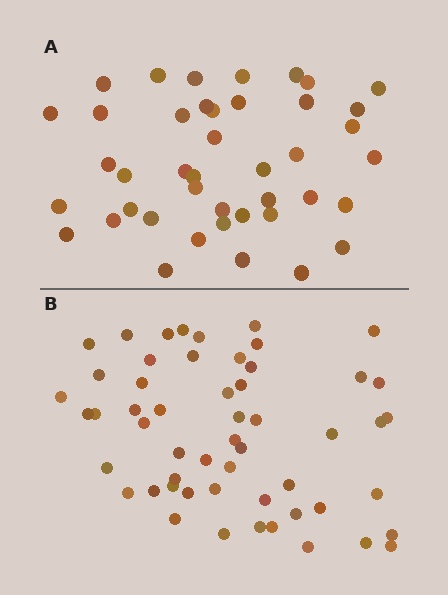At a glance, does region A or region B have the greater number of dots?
Region B (the bottom region) has more dots.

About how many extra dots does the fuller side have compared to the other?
Region B has roughly 12 or so more dots than region A.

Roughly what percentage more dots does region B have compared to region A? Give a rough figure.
About 30% more.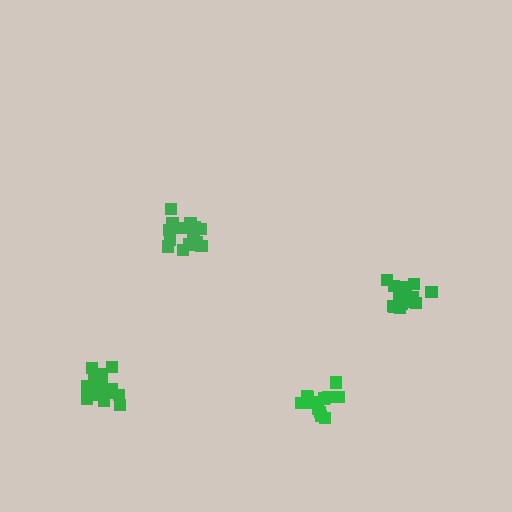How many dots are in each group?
Group 1: 15 dots, Group 2: 15 dots, Group 3: 17 dots, Group 4: 16 dots (63 total).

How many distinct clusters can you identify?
There are 4 distinct clusters.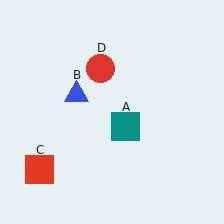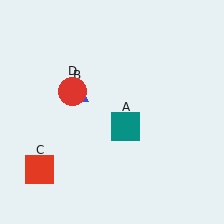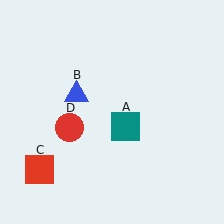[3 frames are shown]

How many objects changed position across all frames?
1 object changed position: red circle (object D).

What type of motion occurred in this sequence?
The red circle (object D) rotated counterclockwise around the center of the scene.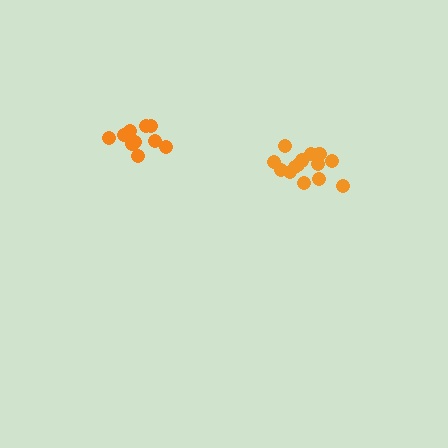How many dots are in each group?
Group 1: 14 dots, Group 2: 11 dots (25 total).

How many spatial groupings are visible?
There are 2 spatial groupings.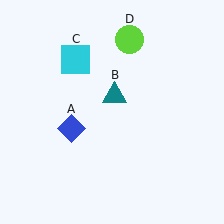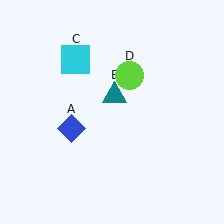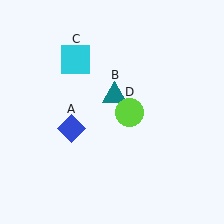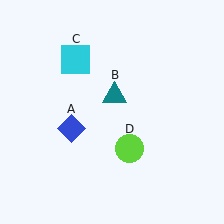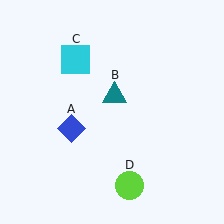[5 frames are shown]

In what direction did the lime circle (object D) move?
The lime circle (object D) moved down.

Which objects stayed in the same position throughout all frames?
Blue diamond (object A) and teal triangle (object B) and cyan square (object C) remained stationary.